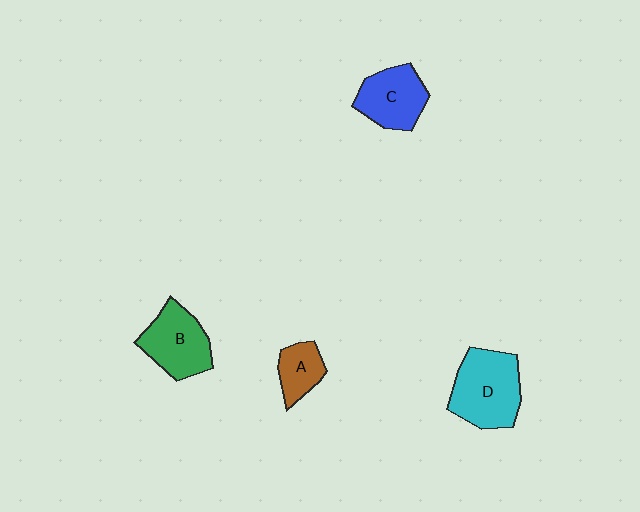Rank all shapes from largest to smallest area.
From largest to smallest: D (cyan), B (green), C (blue), A (brown).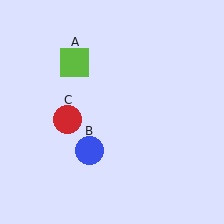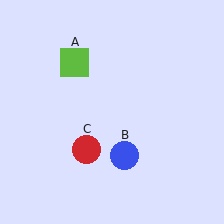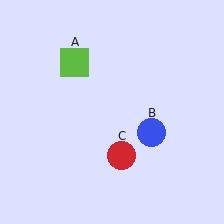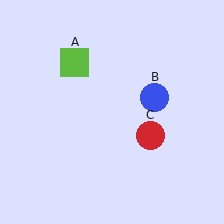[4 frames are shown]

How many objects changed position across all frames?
2 objects changed position: blue circle (object B), red circle (object C).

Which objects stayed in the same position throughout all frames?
Lime square (object A) remained stationary.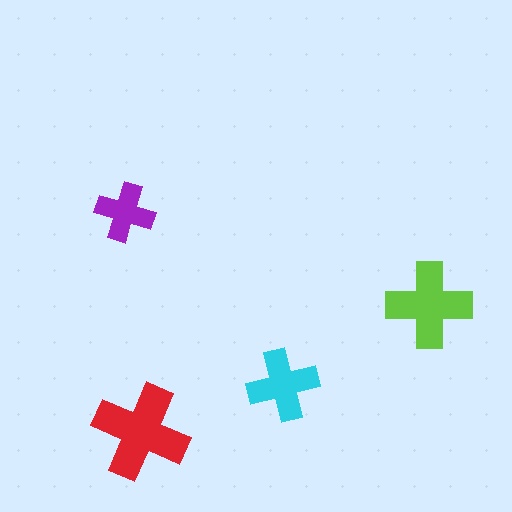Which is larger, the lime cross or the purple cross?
The lime one.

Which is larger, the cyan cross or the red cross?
The red one.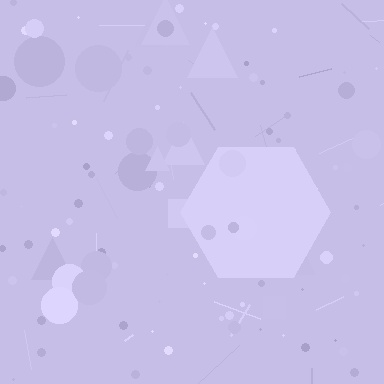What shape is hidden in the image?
A hexagon is hidden in the image.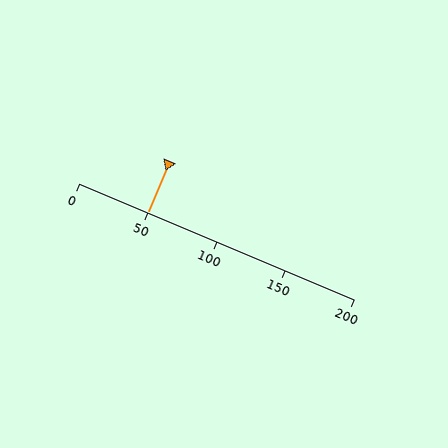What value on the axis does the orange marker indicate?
The marker indicates approximately 50.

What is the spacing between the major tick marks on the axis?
The major ticks are spaced 50 apart.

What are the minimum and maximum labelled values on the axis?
The axis runs from 0 to 200.